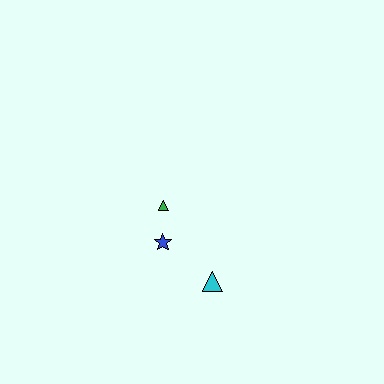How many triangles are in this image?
There are 2 triangles.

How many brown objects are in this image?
There are no brown objects.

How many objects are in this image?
There are 3 objects.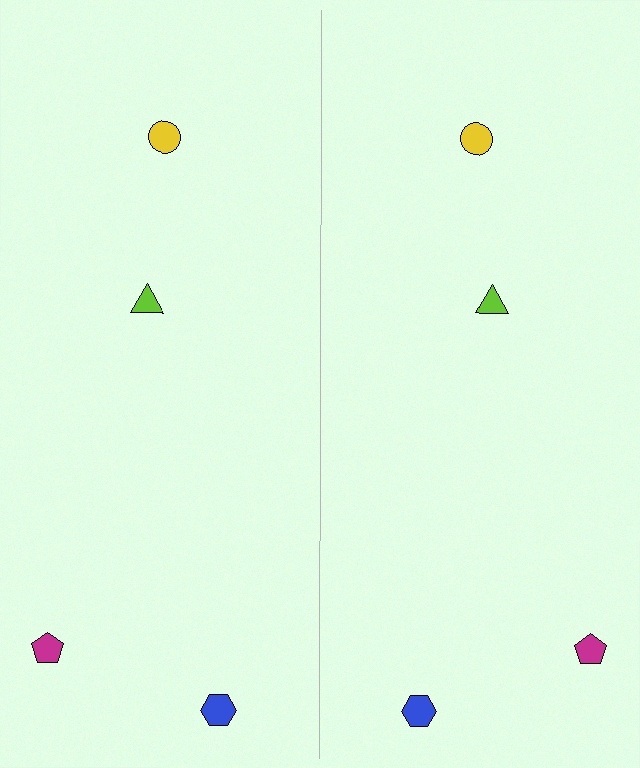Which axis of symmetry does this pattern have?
The pattern has a vertical axis of symmetry running through the center of the image.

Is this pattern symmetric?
Yes, this pattern has bilateral (reflection) symmetry.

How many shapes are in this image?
There are 8 shapes in this image.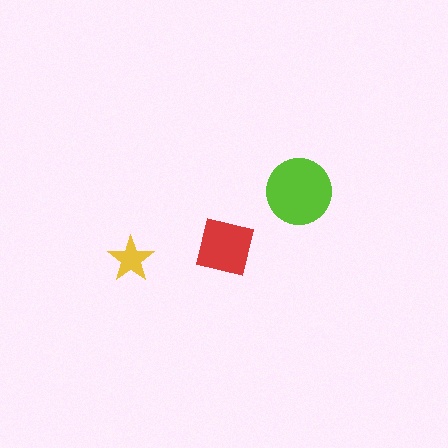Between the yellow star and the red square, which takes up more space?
The red square.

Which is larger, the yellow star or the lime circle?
The lime circle.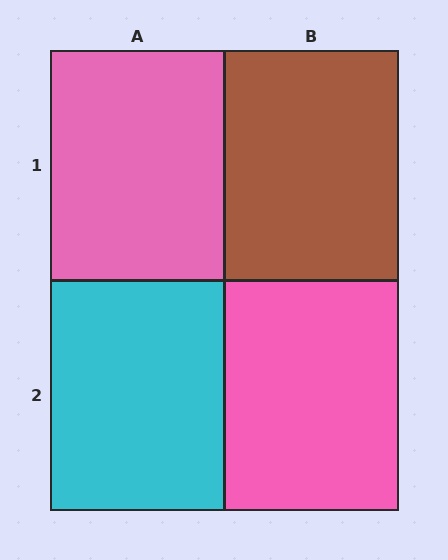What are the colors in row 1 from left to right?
Pink, brown.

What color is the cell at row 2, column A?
Cyan.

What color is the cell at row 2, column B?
Pink.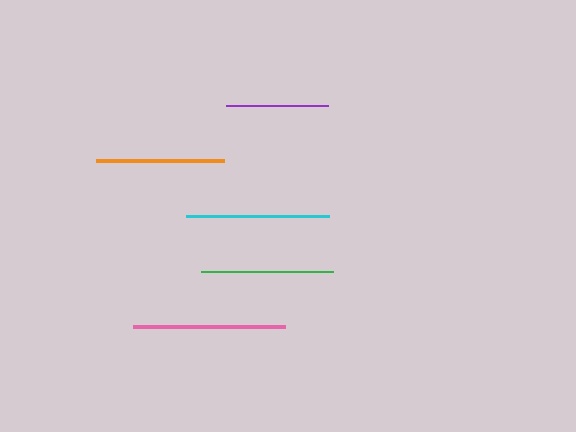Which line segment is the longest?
The pink line is the longest at approximately 152 pixels.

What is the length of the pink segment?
The pink segment is approximately 152 pixels long.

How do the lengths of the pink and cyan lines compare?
The pink and cyan lines are approximately the same length.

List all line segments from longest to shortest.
From longest to shortest: pink, cyan, green, orange, purple.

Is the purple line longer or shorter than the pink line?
The pink line is longer than the purple line.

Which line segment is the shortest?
The purple line is the shortest at approximately 103 pixels.